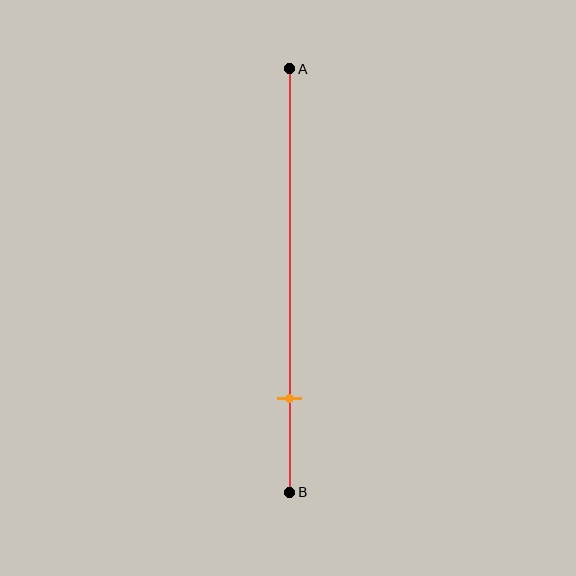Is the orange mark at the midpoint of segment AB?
No, the mark is at about 80% from A, not at the 50% midpoint.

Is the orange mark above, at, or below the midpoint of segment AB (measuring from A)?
The orange mark is below the midpoint of segment AB.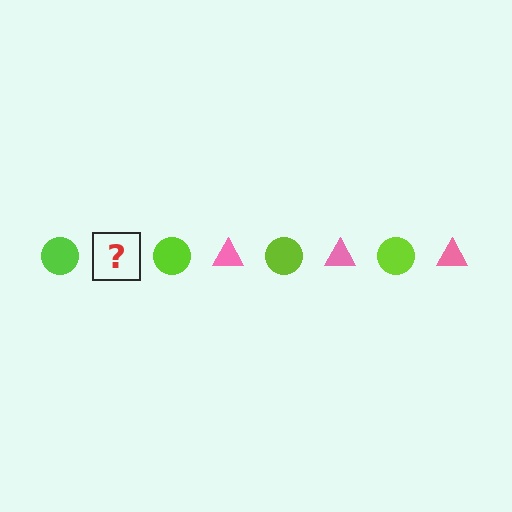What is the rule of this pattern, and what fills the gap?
The rule is that the pattern alternates between lime circle and pink triangle. The gap should be filled with a pink triangle.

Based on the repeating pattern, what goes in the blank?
The blank should be a pink triangle.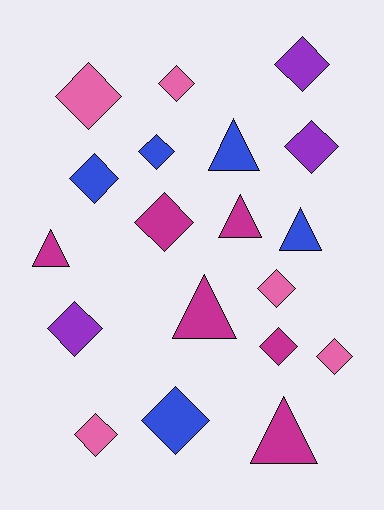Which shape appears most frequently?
Diamond, with 13 objects.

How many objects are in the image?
There are 19 objects.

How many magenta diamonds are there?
There are 2 magenta diamonds.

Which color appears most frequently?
Magenta, with 6 objects.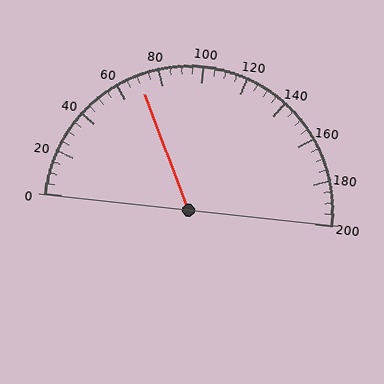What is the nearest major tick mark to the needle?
The nearest major tick mark is 80.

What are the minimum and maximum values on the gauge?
The gauge ranges from 0 to 200.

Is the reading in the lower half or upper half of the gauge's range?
The reading is in the lower half of the range (0 to 200).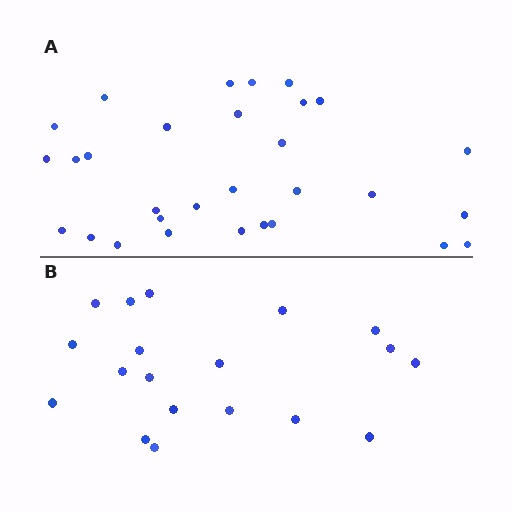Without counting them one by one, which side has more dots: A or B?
Region A (the top region) has more dots.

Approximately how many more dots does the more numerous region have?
Region A has roughly 12 or so more dots than region B.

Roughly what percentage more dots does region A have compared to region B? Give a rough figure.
About 60% more.